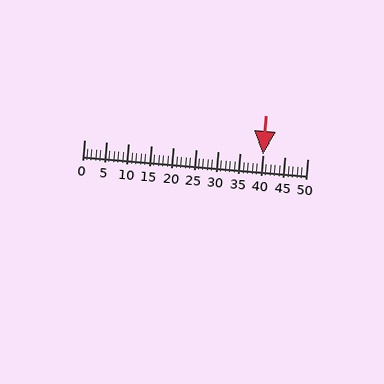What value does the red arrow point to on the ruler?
The red arrow points to approximately 40.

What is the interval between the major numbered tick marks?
The major tick marks are spaced 5 units apart.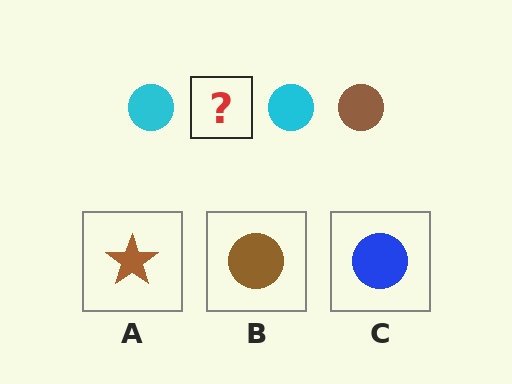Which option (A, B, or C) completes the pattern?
B.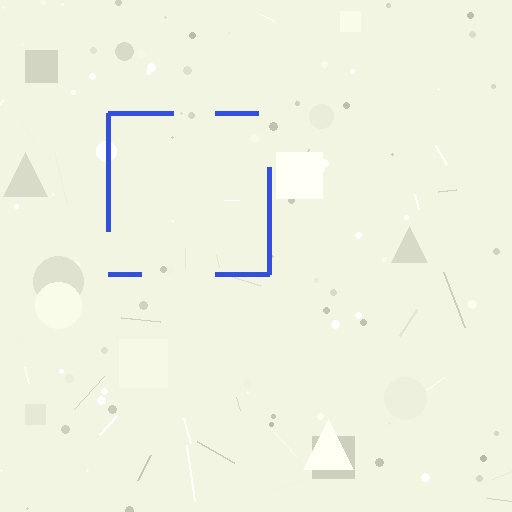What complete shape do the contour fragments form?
The contour fragments form a square.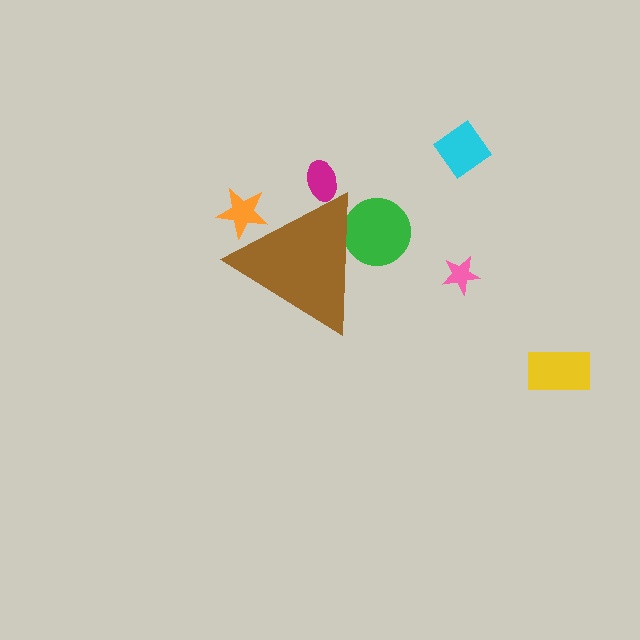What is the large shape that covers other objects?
A brown triangle.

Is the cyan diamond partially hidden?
No, the cyan diamond is fully visible.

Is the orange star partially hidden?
Yes, the orange star is partially hidden behind the brown triangle.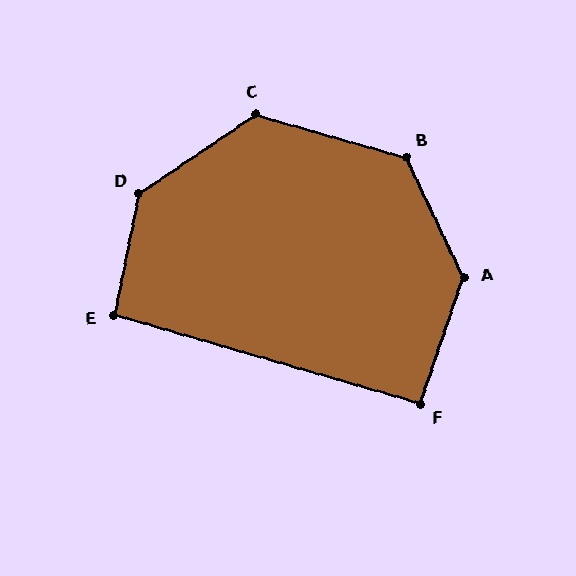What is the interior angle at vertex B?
Approximately 131 degrees (obtuse).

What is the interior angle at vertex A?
Approximately 136 degrees (obtuse).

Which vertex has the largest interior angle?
D, at approximately 136 degrees.